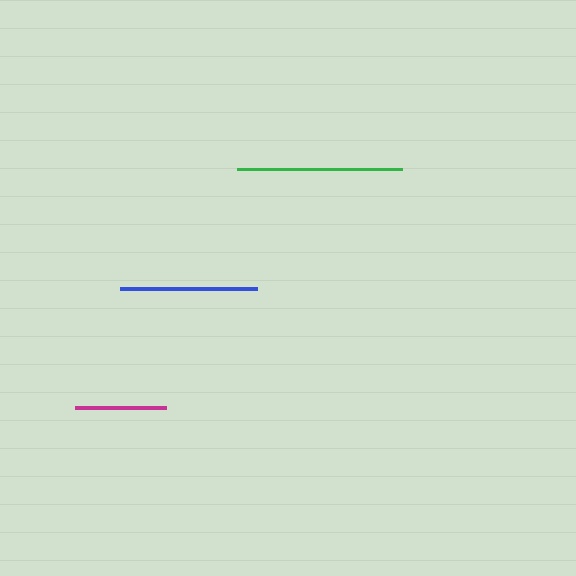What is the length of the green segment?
The green segment is approximately 165 pixels long.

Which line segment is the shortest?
The magenta line is the shortest at approximately 92 pixels.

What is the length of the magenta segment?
The magenta segment is approximately 92 pixels long.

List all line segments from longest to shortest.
From longest to shortest: green, blue, magenta.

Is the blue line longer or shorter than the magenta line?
The blue line is longer than the magenta line.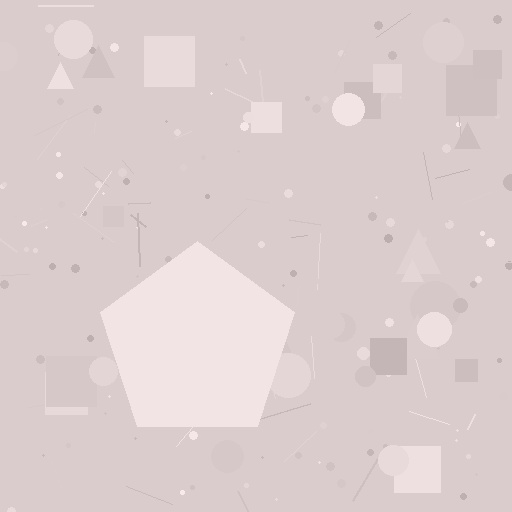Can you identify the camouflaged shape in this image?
The camouflaged shape is a pentagon.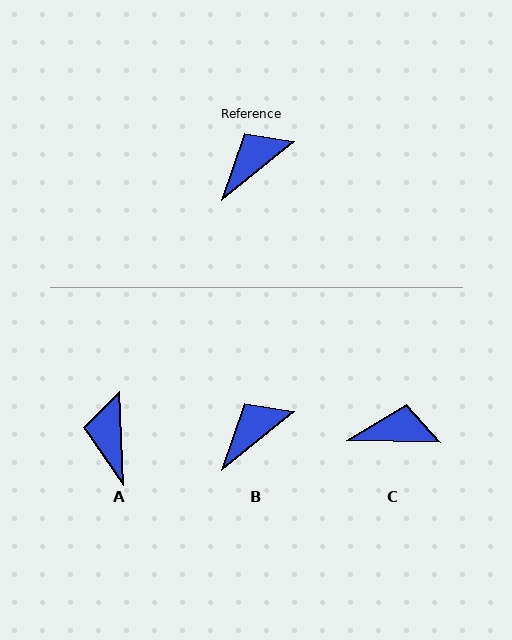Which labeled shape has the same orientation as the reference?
B.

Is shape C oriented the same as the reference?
No, it is off by about 40 degrees.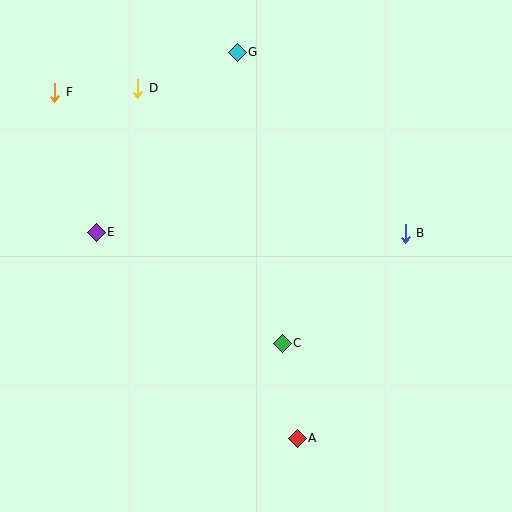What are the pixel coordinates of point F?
Point F is at (55, 92).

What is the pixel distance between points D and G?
The distance between D and G is 106 pixels.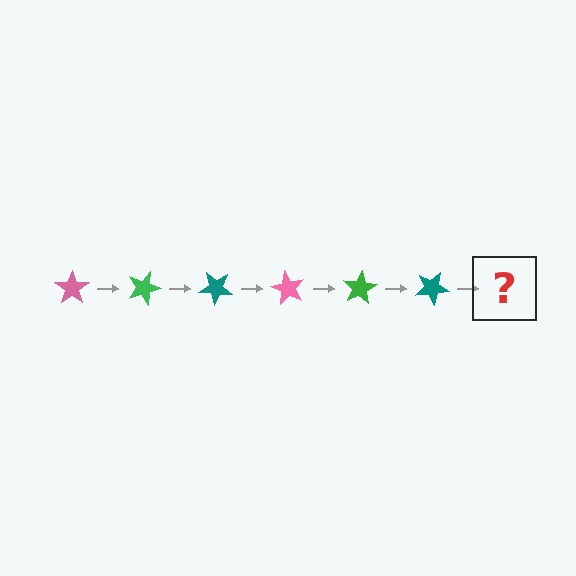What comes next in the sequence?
The next element should be a pink star, rotated 120 degrees from the start.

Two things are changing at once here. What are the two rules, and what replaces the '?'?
The two rules are that it rotates 20 degrees each step and the color cycles through pink, green, and teal. The '?' should be a pink star, rotated 120 degrees from the start.